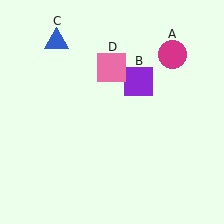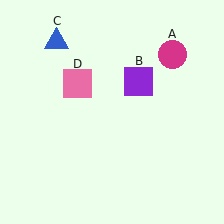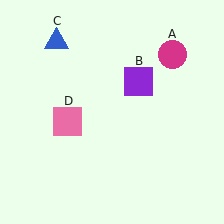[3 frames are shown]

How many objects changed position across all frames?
1 object changed position: pink square (object D).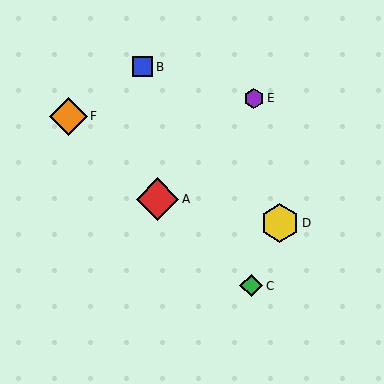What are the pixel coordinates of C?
Object C is at (251, 286).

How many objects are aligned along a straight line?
3 objects (A, C, F) are aligned along a straight line.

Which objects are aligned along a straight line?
Objects A, C, F are aligned along a straight line.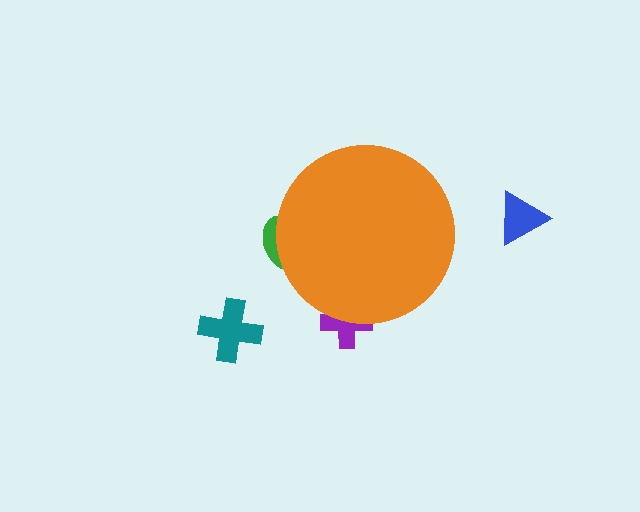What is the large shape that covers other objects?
An orange circle.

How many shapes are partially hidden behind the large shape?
2 shapes are partially hidden.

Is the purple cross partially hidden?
Yes, the purple cross is partially hidden behind the orange circle.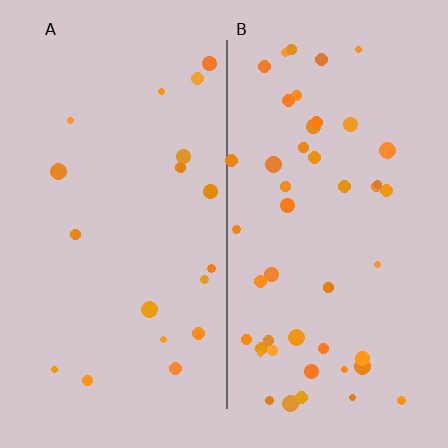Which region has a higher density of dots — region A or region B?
B (the right).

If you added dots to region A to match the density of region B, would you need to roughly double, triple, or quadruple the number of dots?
Approximately triple.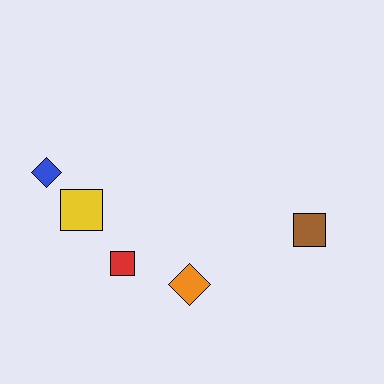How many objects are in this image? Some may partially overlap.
There are 5 objects.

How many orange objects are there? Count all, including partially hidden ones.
There is 1 orange object.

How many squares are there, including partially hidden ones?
There are 3 squares.